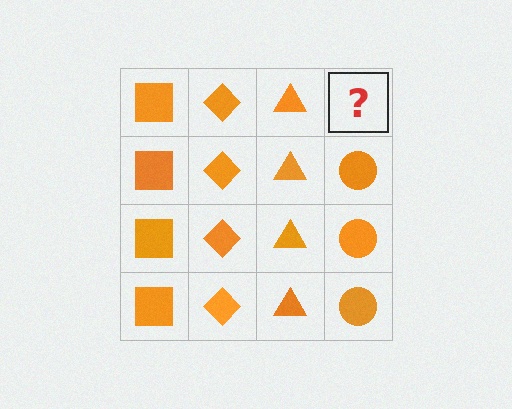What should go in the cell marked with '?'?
The missing cell should contain an orange circle.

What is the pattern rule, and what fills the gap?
The rule is that each column has a consistent shape. The gap should be filled with an orange circle.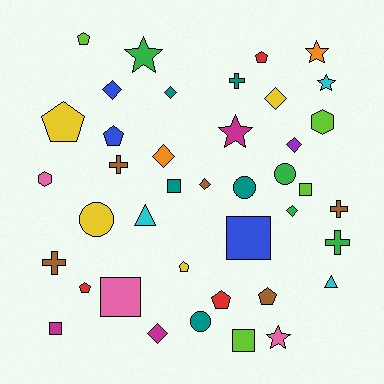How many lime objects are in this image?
There are 4 lime objects.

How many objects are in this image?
There are 40 objects.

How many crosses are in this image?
There are 5 crosses.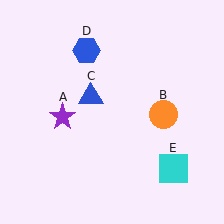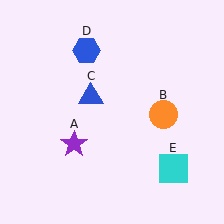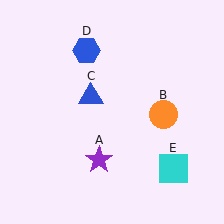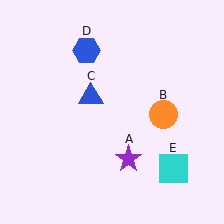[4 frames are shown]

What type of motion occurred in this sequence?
The purple star (object A) rotated counterclockwise around the center of the scene.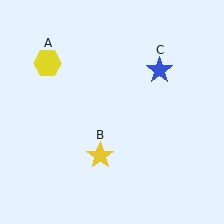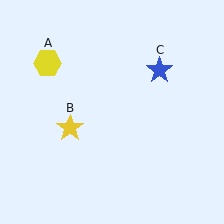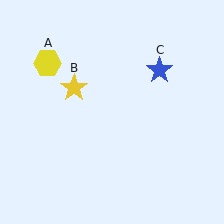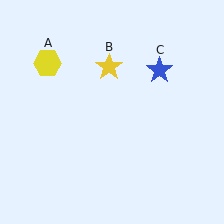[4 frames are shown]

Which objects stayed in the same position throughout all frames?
Yellow hexagon (object A) and blue star (object C) remained stationary.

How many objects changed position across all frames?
1 object changed position: yellow star (object B).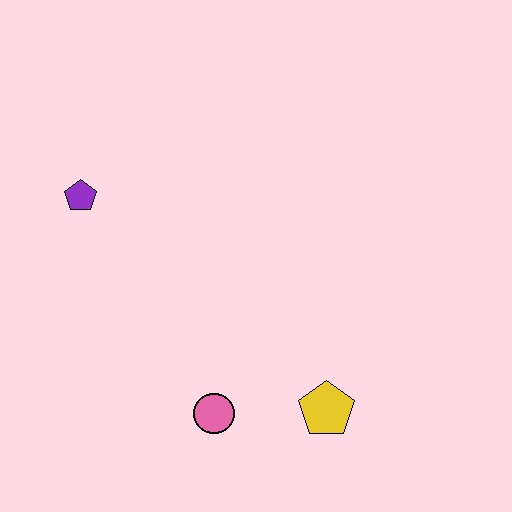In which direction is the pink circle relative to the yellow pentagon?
The pink circle is to the left of the yellow pentagon.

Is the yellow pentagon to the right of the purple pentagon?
Yes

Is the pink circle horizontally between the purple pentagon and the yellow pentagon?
Yes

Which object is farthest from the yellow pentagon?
The purple pentagon is farthest from the yellow pentagon.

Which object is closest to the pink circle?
The yellow pentagon is closest to the pink circle.